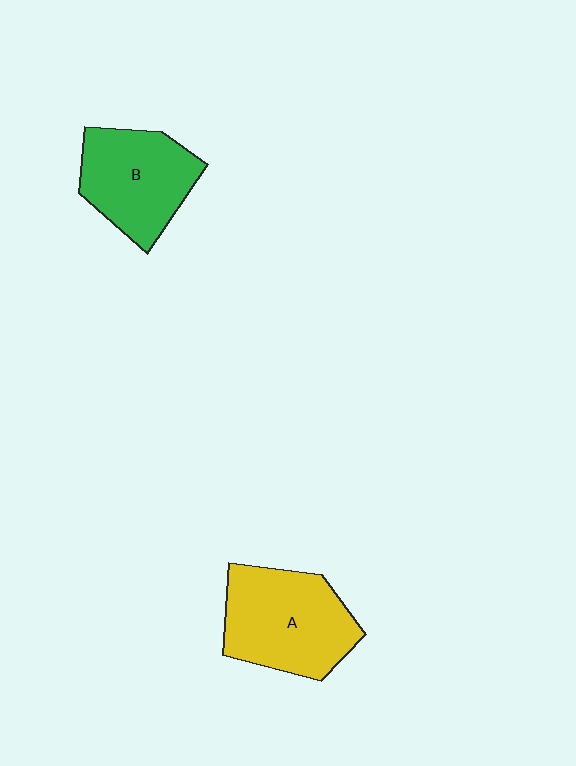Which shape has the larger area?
Shape A (yellow).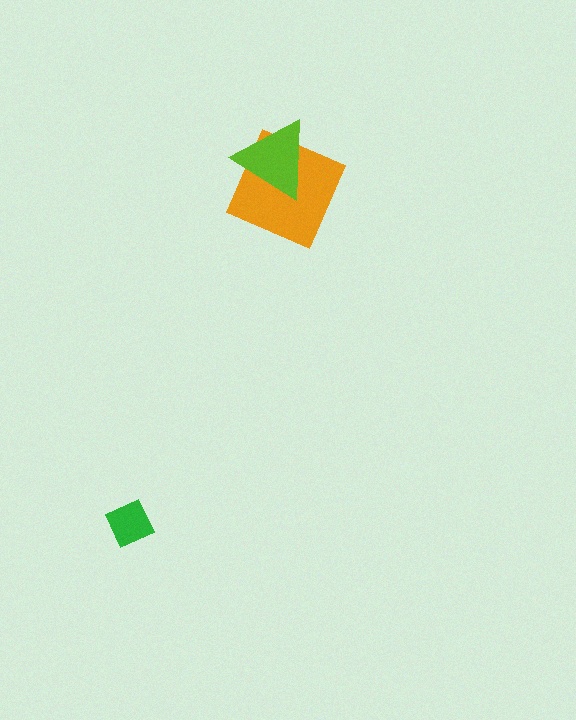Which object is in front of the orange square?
The lime triangle is in front of the orange square.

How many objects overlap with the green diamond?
0 objects overlap with the green diamond.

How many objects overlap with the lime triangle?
1 object overlaps with the lime triangle.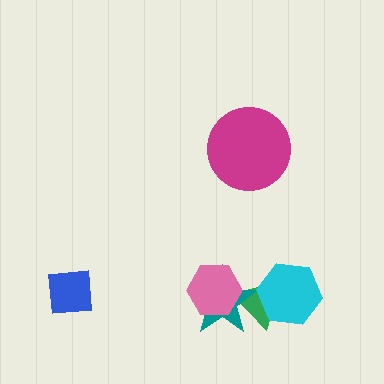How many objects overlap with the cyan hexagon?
1 object overlaps with the cyan hexagon.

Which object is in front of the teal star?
The pink hexagon is in front of the teal star.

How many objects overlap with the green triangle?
3 objects overlap with the green triangle.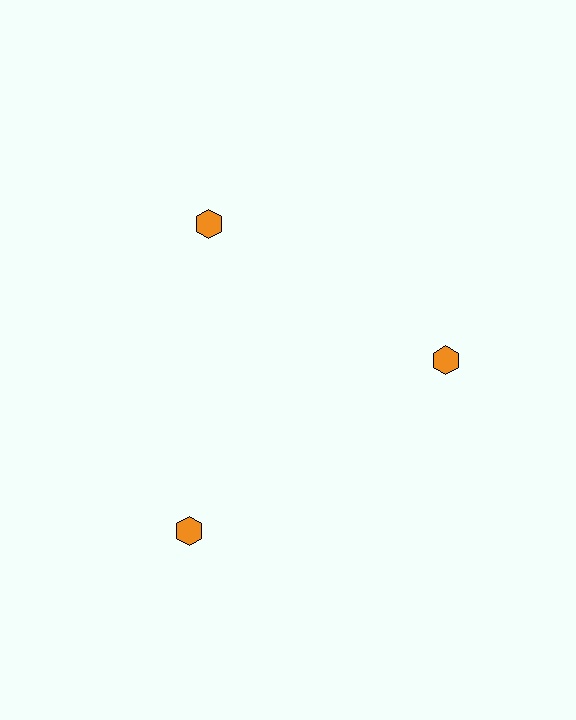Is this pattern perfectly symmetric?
No. The 3 orange hexagons are arranged in a ring, but one element near the 7 o'clock position is pushed outward from the center, breaking the 3-fold rotational symmetry.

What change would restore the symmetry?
The symmetry would be restored by moving it inward, back onto the ring so that all 3 hexagons sit at equal angles and equal distance from the center.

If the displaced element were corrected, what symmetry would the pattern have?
It would have 3-fold rotational symmetry — the pattern would map onto itself every 120 degrees.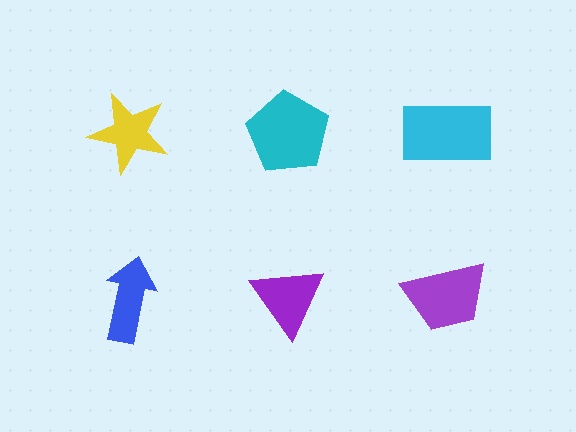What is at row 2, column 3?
A purple trapezoid.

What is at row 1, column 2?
A cyan pentagon.